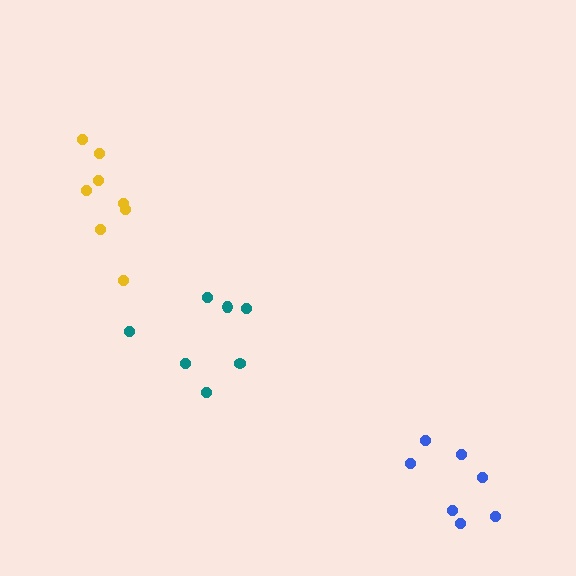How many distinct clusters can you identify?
There are 3 distinct clusters.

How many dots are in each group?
Group 1: 7 dots, Group 2: 7 dots, Group 3: 8 dots (22 total).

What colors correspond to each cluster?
The clusters are colored: teal, blue, yellow.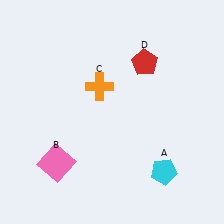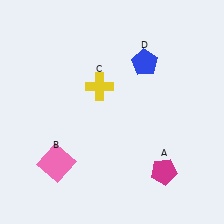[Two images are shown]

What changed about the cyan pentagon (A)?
In Image 1, A is cyan. In Image 2, it changed to magenta.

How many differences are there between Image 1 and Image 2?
There are 3 differences between the two images.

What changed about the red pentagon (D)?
In Image 1, D is red. In Image 2, it changed to blue.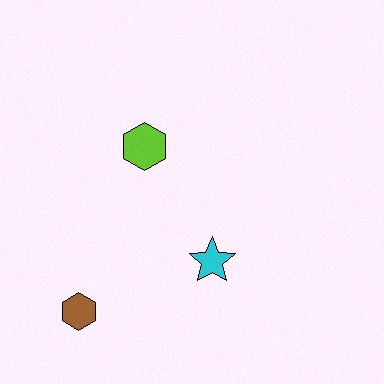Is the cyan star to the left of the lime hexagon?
No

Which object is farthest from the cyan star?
The brown hexagon is farthest from the cyan star.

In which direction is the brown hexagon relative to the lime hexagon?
The brown hexagon is below the lime hexagon.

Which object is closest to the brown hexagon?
The cyan star is closest to the brown hexagon.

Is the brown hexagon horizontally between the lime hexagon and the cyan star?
No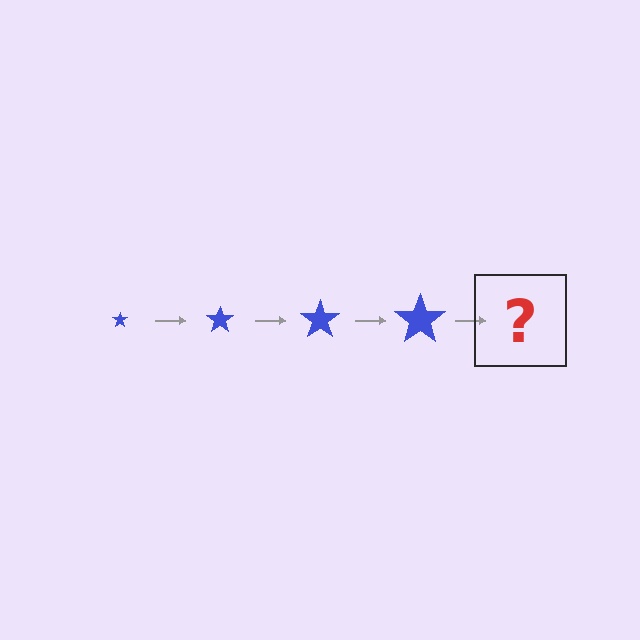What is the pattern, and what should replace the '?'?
The pattern is that the star gets progressively larger each step. The '?' should be a blue star, larger than the previous one.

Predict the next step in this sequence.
The next step is a blue star, larger than the previous one.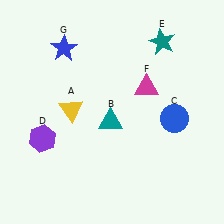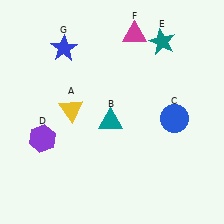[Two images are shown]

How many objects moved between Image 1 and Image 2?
1 object moved between the two images.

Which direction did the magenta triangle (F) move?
The magenta triangle (F) moved up.